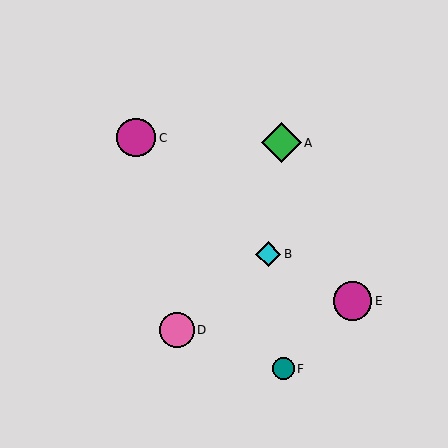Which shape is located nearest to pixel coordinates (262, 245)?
The cyan diamond (labeled B) at (268, 254) is nearest to that location.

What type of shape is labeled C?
Shape C is a magenta circle.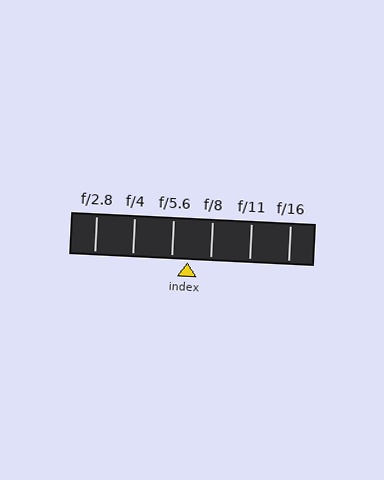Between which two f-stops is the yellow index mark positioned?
The index mark is between f/5.6 and f/8.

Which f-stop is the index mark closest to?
The index mark is closest to f/5.6.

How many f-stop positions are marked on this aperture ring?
There are 6 f-stop positions marked.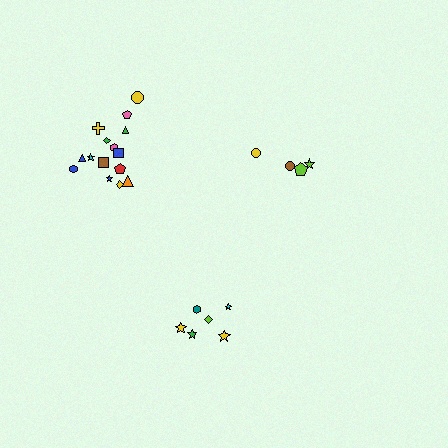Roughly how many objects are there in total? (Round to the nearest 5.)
Roughly 25 objects in total.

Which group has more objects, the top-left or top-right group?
The top-left group.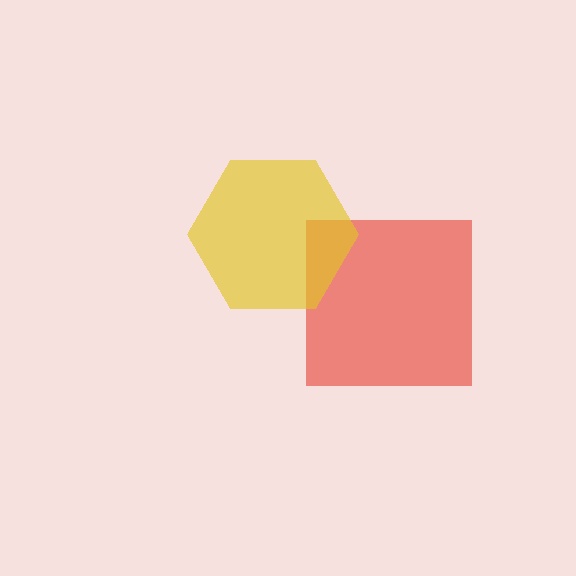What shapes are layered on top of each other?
The layered shapes are: a red square, a yellow hexagon.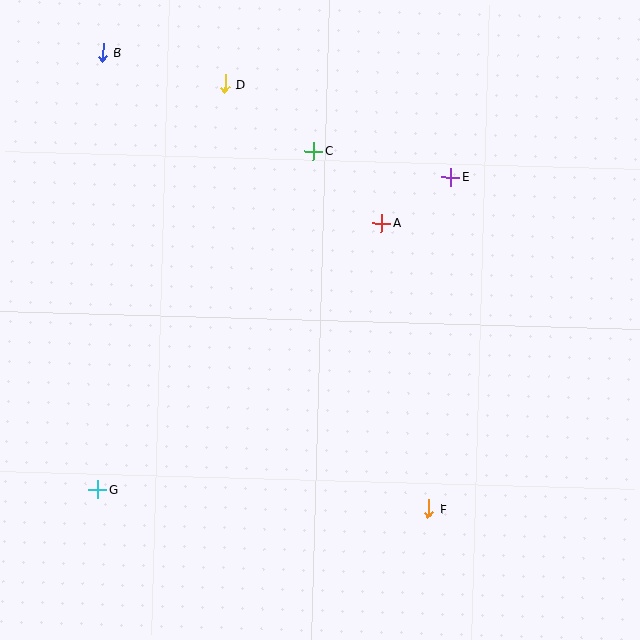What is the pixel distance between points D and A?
The distance between D and A is 210 pixels.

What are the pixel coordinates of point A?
Point A is at (382, 223).